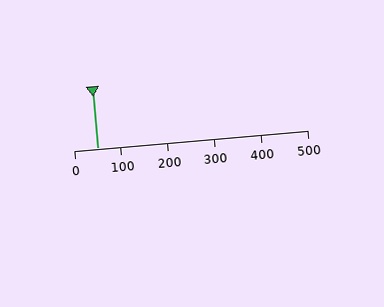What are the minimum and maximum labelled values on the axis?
The axis runs from 0 to 500.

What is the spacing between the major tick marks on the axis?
The major ticks are spaced 100 apart.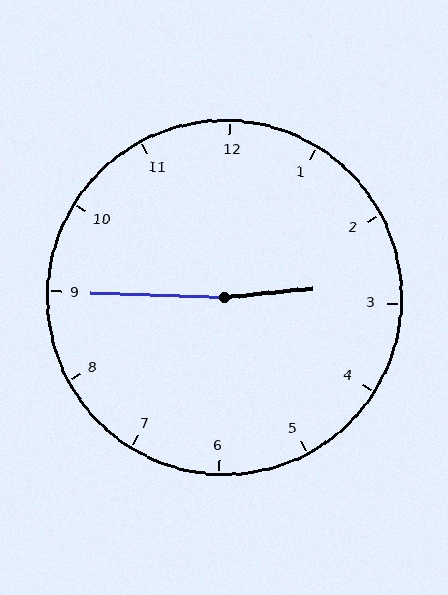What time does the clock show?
2:45.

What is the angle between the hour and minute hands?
Approximately 172 degrees.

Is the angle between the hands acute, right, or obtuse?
It is obtuse.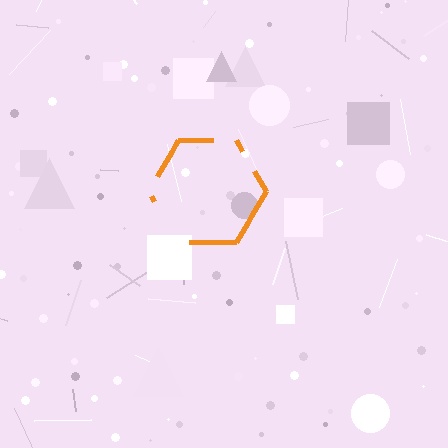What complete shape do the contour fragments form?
The contour fragments form a hexagon.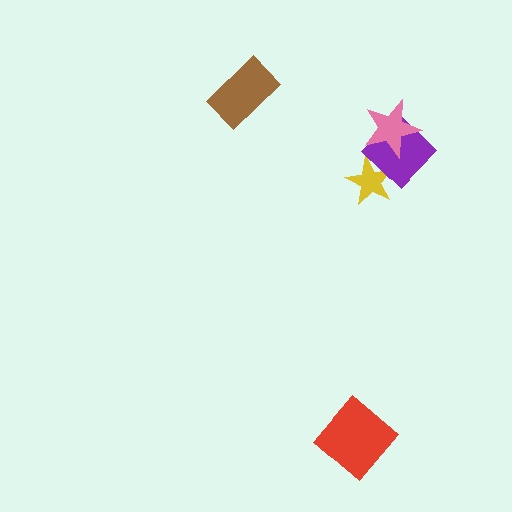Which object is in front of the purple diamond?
The pink star is in front of the purple diamond.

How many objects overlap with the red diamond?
0 objects overlap with the red diamond.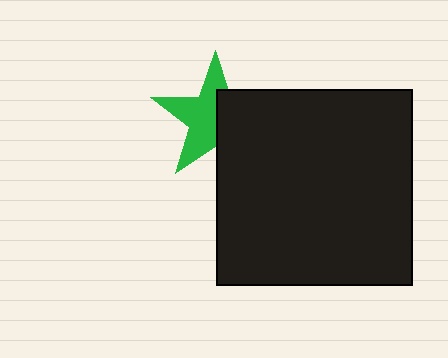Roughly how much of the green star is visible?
About half of it is visible (roughly 56%).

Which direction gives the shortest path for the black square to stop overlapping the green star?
Moving right gives the shortest separation.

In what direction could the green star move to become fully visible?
The green star could move left. That would shift it out from behind the black square entirely.